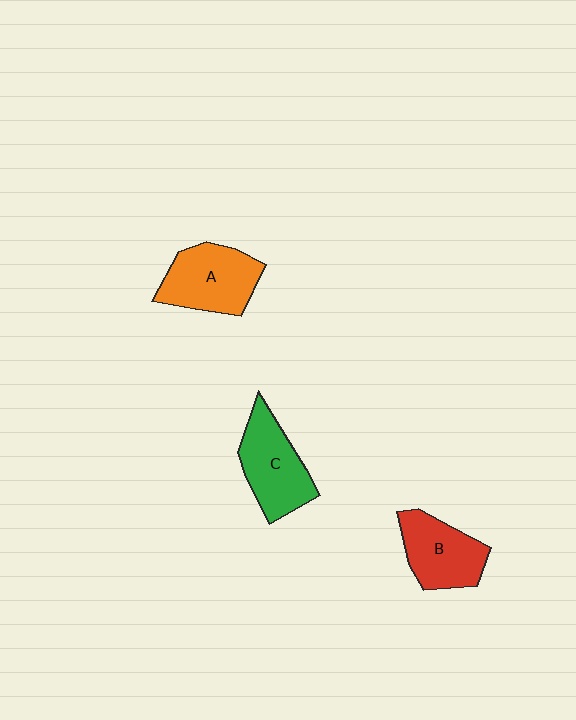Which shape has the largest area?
Shape A (orange).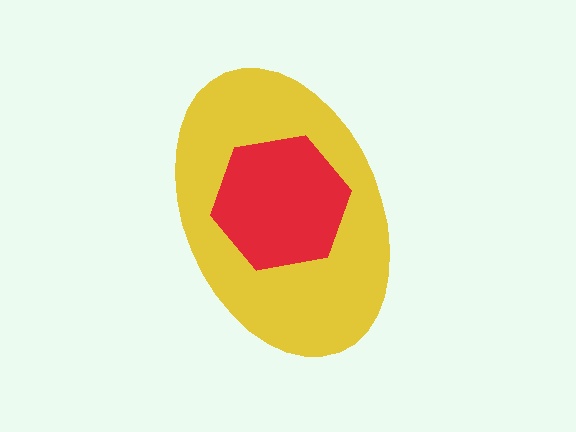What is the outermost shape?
The yellow ellipse.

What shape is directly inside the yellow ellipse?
The red hexagon.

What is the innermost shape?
The red hexagon.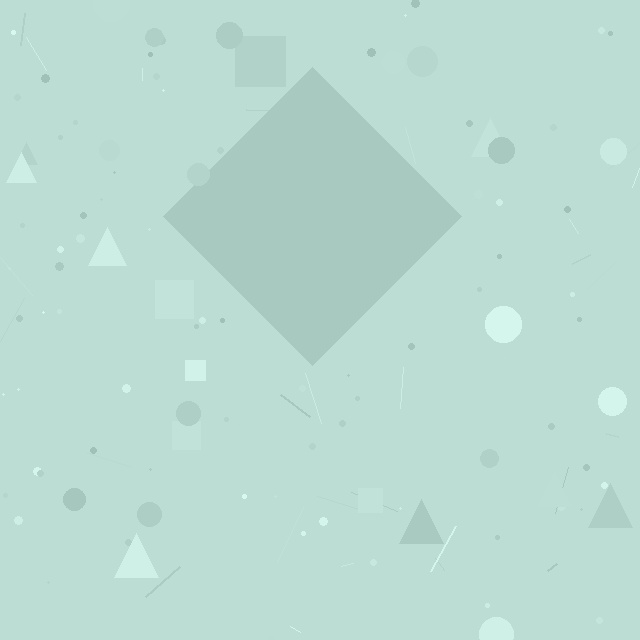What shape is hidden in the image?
A diamond is hidden in the image.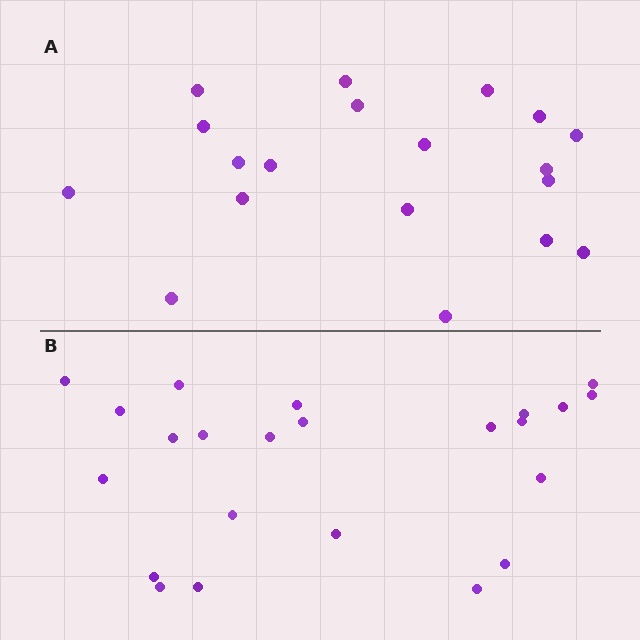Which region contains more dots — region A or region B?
Region B (the bottom region) has more dots.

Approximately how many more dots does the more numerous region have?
Region B has about 4 more dots than region A.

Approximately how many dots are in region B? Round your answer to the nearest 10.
About 20 dots. (The exact count is 23, which rounds to 20.)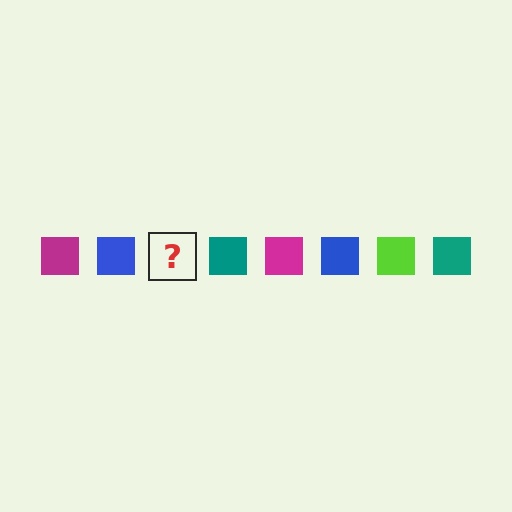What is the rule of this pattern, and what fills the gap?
The rule is that the pattern cycles through magenta, blue, lime, teal squares. The gap should be filled with a lime square.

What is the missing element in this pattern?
The missing element is a lime square.